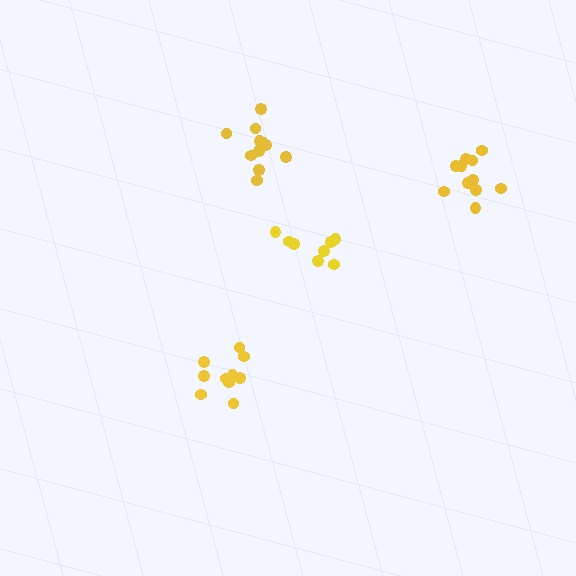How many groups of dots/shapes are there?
There are 4 groups.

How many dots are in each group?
Group 1: 11 dots, Group 2: 10 dots, Group 3: 11 dots, Group 4: 8 dots (40 total).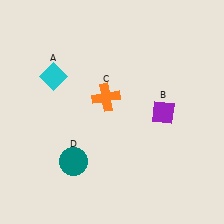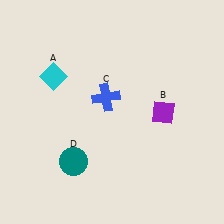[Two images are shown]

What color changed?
The cross (C) changed from orange in Image 1 to blue in Image 2.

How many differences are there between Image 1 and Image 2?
There is 1 difference between the two images.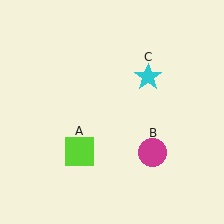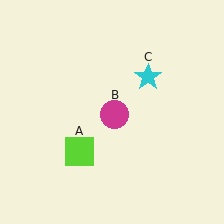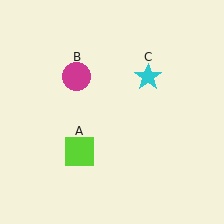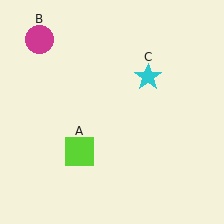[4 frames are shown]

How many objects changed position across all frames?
1 object changed position: magenta circle (object B).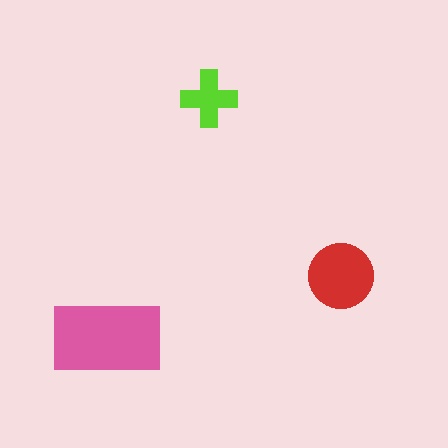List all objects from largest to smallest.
The pink rectangle, the red circle, the lime cross.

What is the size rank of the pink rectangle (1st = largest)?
1st.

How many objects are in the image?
There are 3 objects in the image.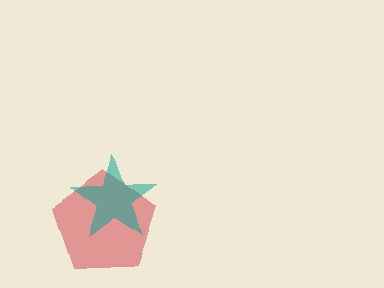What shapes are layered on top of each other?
The layered shapes are: a red pentagon, a teal star.